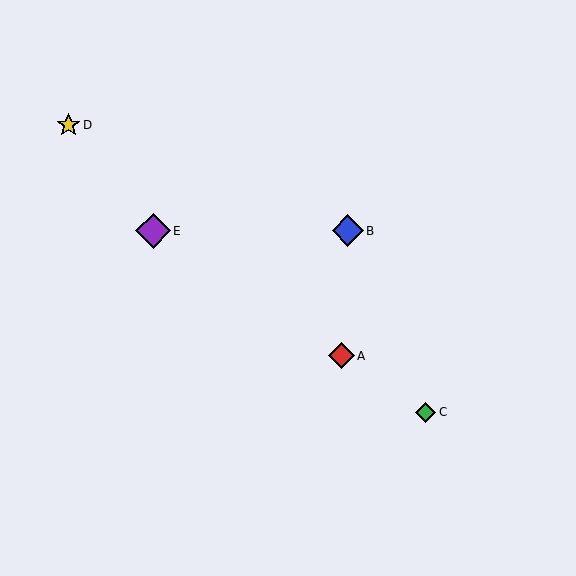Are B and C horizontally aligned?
No, B is at y≈231 and C is at y≈412.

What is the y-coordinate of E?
Object E is at y≈231.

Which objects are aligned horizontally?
Objects B, E are aligned horizontally.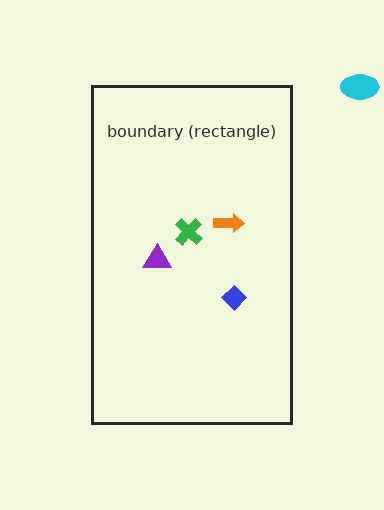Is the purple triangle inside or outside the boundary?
Inside.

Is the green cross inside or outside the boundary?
Inside.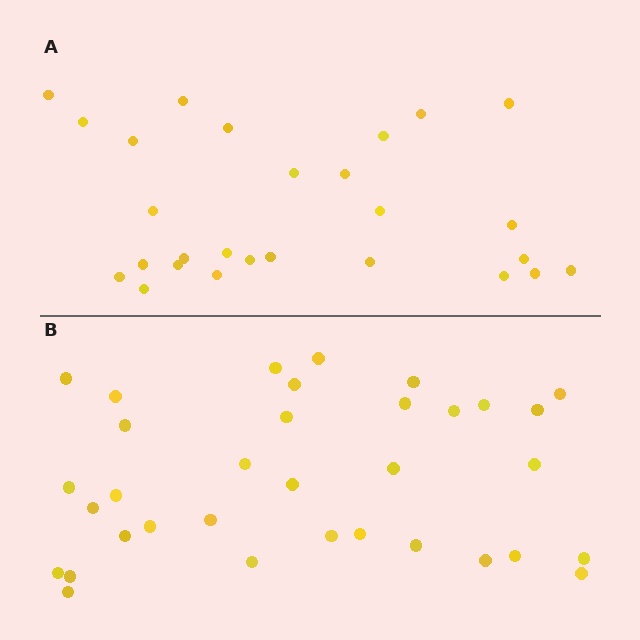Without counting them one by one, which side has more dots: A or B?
Region B (the bottom region) has more dots.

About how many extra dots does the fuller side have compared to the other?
Region B has roughly 8 or so more dots than region A.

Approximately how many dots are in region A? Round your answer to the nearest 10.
About 30 dots. (The exact count is 27, which rounds to 30.)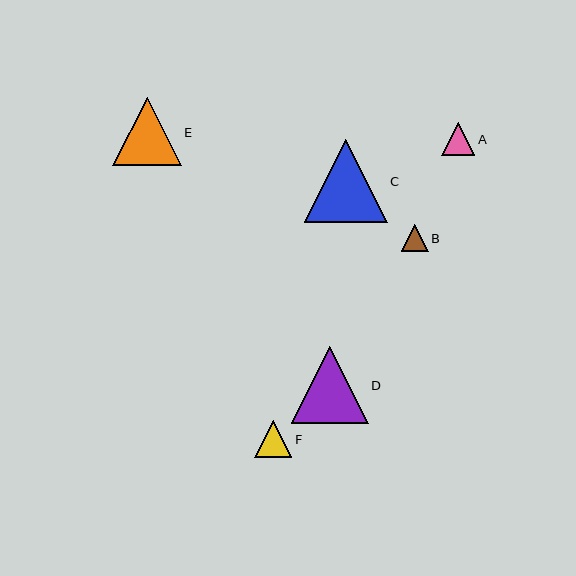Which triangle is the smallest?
Triangle B is the smallest with a size of approximately 27 pixels.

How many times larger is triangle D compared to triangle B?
Triangle D is approximately 2.9 times the size of triangle B.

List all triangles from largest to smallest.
From largest to smallest: C, D, E, F, A, B.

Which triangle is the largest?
Triangle C is the largest with a size of approximately 83 pixels.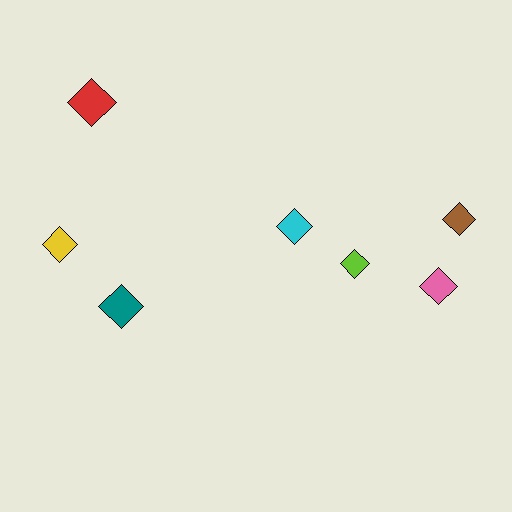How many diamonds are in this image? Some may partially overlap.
There are 7 diamonds.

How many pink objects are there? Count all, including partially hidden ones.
There is 1 pink object.